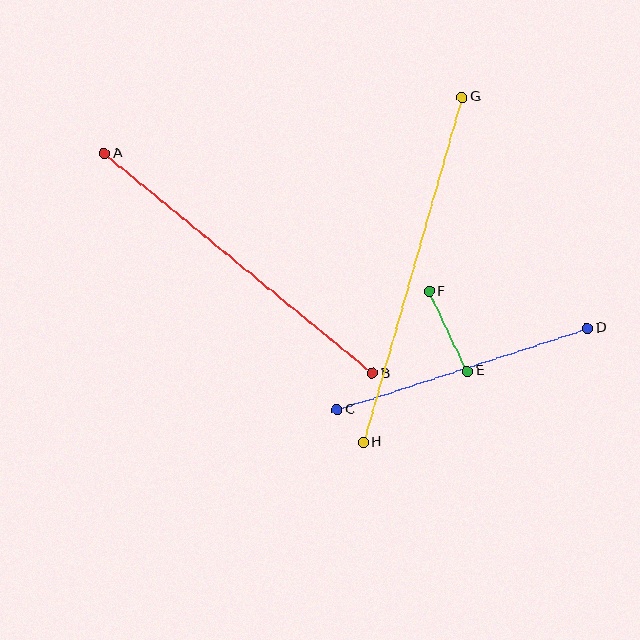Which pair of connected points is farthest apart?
Points G and H are farthest apart.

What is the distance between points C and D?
The distance is approximately 264 pixels.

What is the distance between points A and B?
The distance is approximately 347 pixels.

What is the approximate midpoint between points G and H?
The midpoint is at approximately (413, 270) pixels.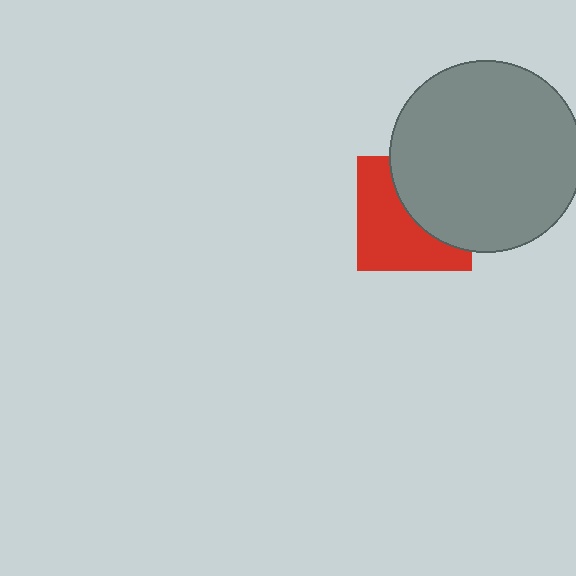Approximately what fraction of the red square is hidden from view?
Roughly 46% of the red square is hidden behind the gray circle.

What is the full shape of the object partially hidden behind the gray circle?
The partially hidden object is a red square.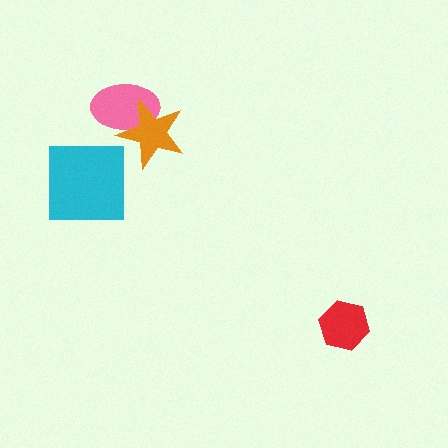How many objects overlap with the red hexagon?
0 objects overlap with the red hexagon.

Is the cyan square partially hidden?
No, no other shape covers it.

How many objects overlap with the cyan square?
0 objects overlap with the cyan square.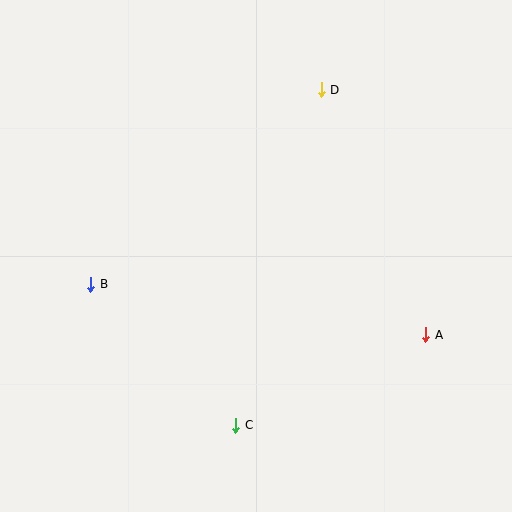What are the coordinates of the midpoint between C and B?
The midpoint between C and B is at (163, 355).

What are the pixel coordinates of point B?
Point B is at (91, 284).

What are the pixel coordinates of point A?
Point A is at (426, 335).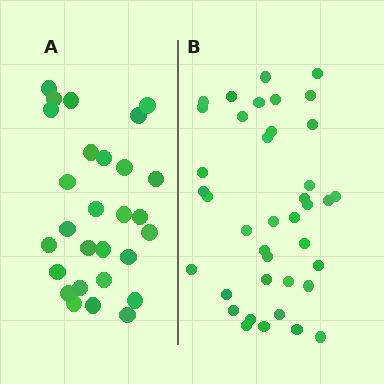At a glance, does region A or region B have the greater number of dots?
Region B (the right region) has more dots.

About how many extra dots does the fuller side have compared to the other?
Region B has roughly 12 or so more dots than region A.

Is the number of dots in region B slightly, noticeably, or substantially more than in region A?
Region B has noticeably more, but not dramatically so. The ratio is roughly 1.4 to 1.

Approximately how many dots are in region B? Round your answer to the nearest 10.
About 40 dots. (The exact count is 39, which rounds to 40.)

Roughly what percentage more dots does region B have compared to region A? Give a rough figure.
About 40% more.